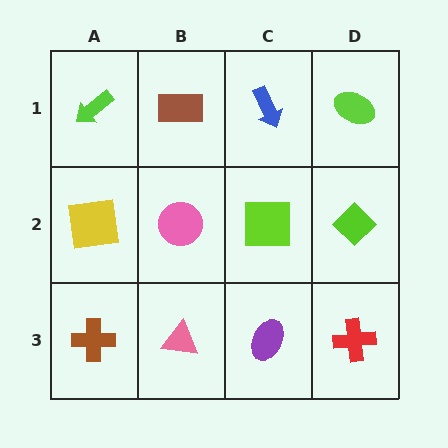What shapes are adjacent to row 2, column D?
A lime ellipse (row 1, column D), a red cross (row 3, column D), a lime square (row 2, column C).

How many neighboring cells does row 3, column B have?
3.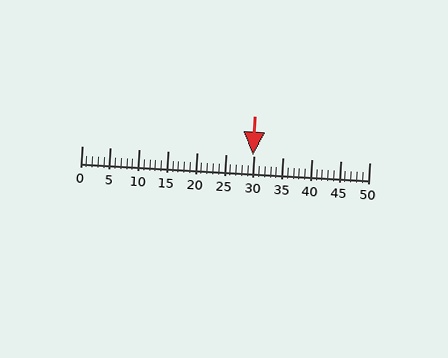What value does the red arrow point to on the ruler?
The red arrow points to approximately 30.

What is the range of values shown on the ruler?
The ruler shows values from 0 to 50.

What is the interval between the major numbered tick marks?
The major tick marks are spaced 5 units apart.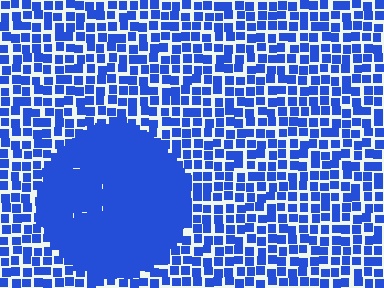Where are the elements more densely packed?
The elements are more densely packed inside the circle boundary.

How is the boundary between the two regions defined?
The boundary is defined by a change in element density (approximately 2.1x ratio). All elements are the same color, size, and shape.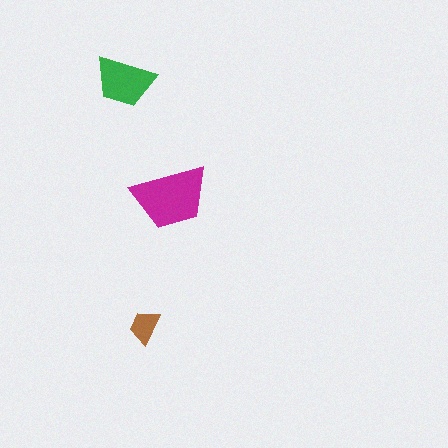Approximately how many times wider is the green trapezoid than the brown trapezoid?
About 2 times wider.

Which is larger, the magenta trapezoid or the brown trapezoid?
The magenta one.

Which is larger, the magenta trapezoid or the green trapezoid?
The magenta one.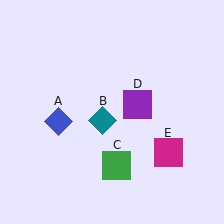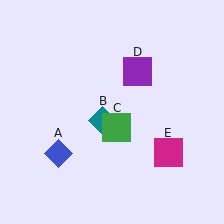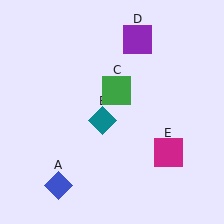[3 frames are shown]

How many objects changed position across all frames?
3 objects changed position: blue diamond (object A), green square (object C), purple square (object D).